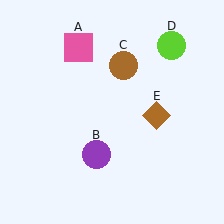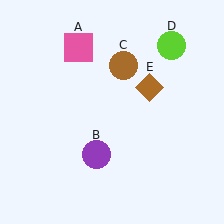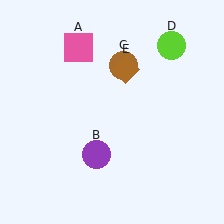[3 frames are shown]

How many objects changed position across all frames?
1 object changed position: brown diamond (object E).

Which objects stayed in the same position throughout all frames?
Pink square (object A) and purple circle (object B) and brown circle (object C) and lime circle (object D) remained stationary.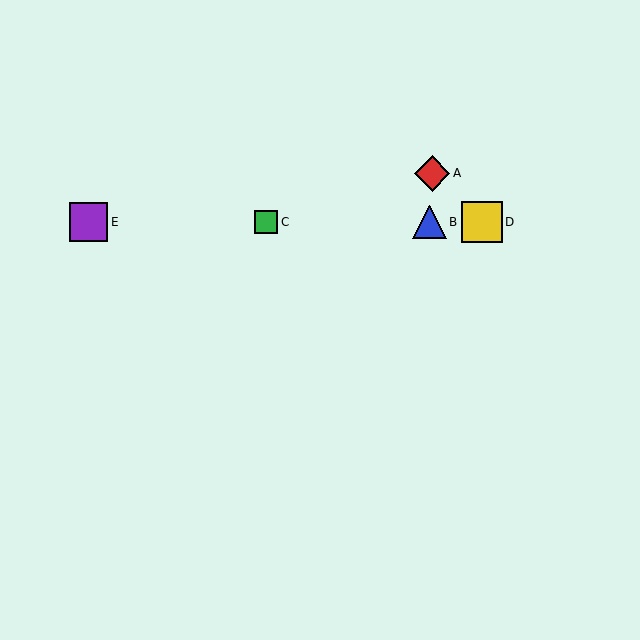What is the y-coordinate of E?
Object E is at y≈222.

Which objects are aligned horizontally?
Objects B, C, D, E are aligned horizontally.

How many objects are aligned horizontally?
4 objects (B, C, D, E) are aligned horizontally.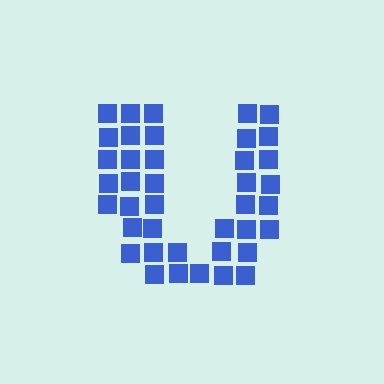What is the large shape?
The large shape is the letter U.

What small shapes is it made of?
It is made of small squares.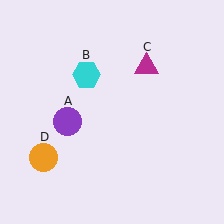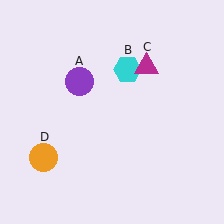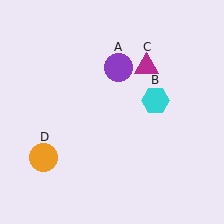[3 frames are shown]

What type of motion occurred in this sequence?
The purple circle (object A), cyan hexagon (object B) rotated clockwise around the center of the scene.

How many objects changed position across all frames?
2 objects changed position: purple circle (object A), cyan hexagon (object B).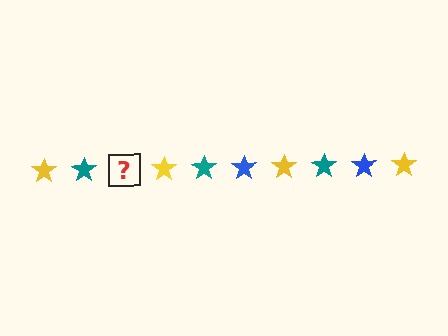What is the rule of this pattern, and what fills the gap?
The rule is that the pattern cycles through yellow, teal, blue stars. The gap should be filled with a blue star.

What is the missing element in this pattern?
The missing element is a blue star.